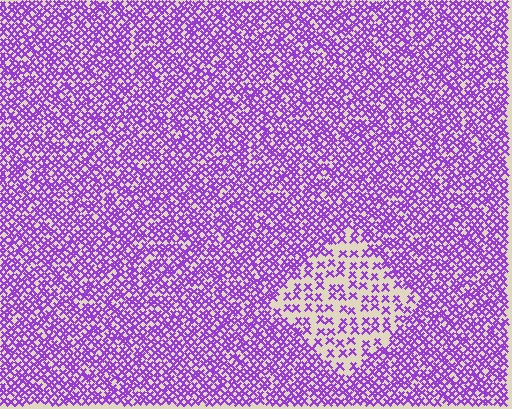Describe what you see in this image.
The image contains small purple elements arranged at two different densities. A diamond-shaped region is visible where the elements are less densely packed than the surrounding area.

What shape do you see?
I see a diamond.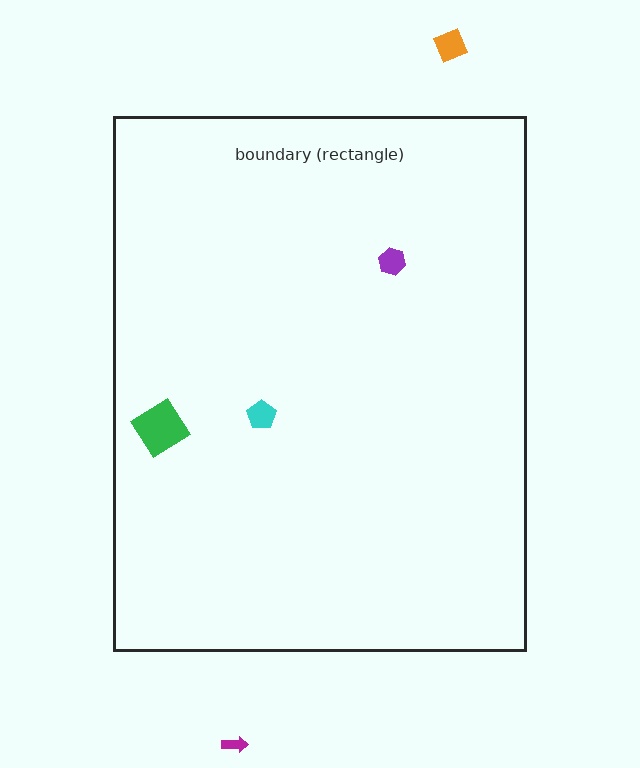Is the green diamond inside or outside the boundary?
Inside.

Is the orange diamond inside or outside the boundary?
Outside.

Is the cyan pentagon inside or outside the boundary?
Inside.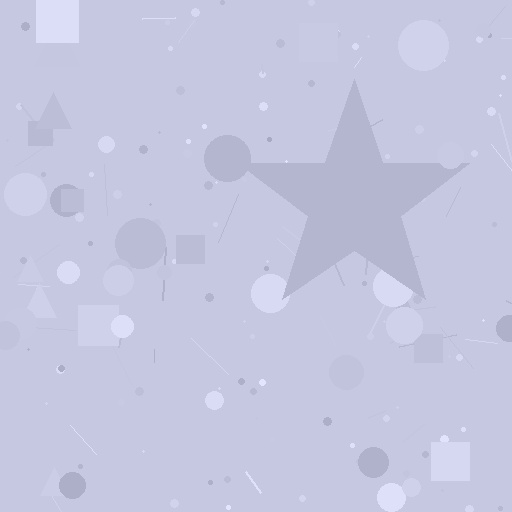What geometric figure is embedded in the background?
A star is embedded in the background.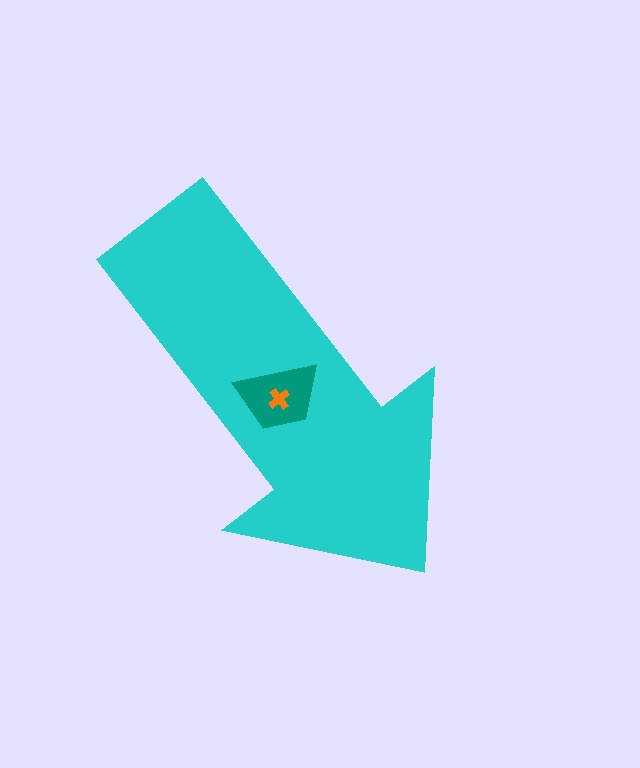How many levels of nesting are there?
3.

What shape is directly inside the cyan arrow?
The teal trapezoid.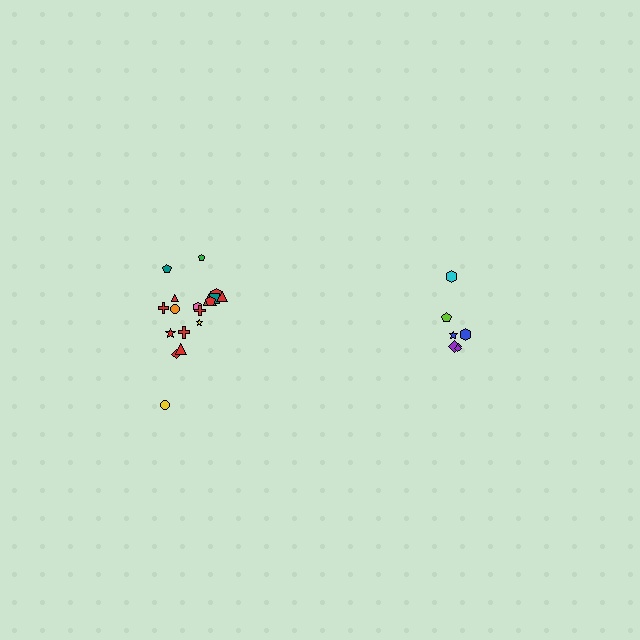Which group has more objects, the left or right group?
The left group.